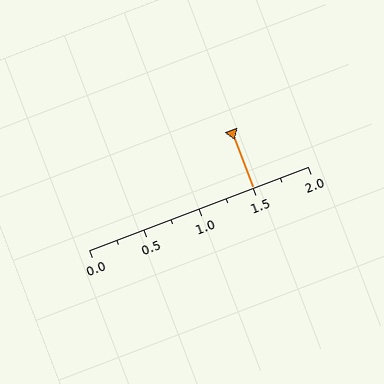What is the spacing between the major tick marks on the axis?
The major ticks are spaced 0.5 apart.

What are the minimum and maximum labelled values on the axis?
The axis runs from 0.0 to 2.0.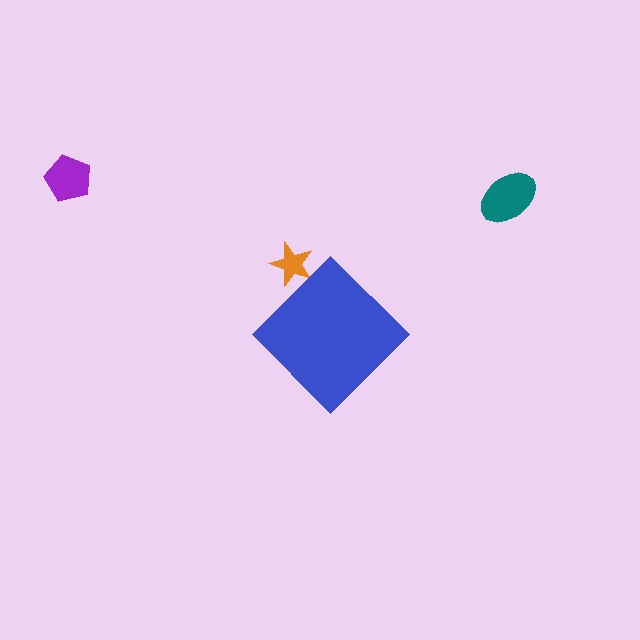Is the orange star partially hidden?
Yes, the orange star is partially hidden behind the blue diamond.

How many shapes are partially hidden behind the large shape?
1 shape is partially hidden.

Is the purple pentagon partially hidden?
No, the purple pentagon is fully visible.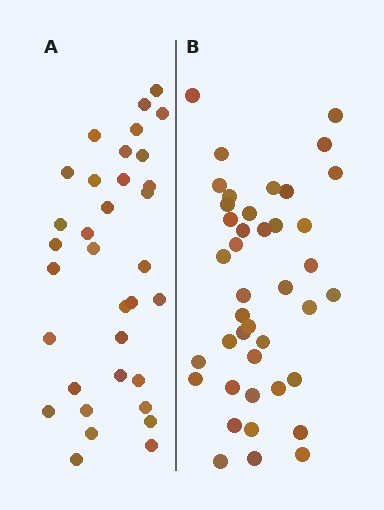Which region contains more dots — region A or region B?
Region B (the right region) has more dots.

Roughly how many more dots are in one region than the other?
Region B has roughly 8 or so more dots than region A.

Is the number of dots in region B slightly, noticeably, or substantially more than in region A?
Region B has only slightly more — the two regions are fairly close. The ratio is roughly 1.2 to 1.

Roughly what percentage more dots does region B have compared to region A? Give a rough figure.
About 20% more.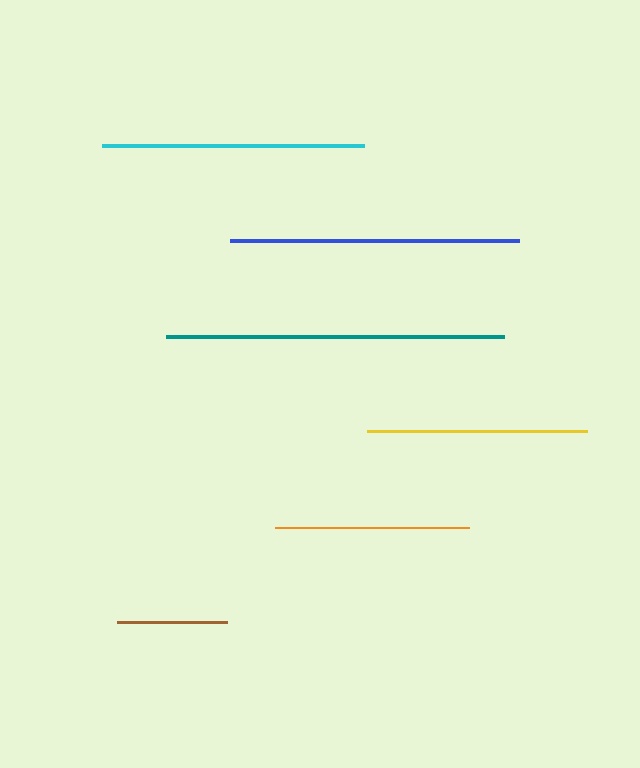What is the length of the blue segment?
The blue segment is approximately 289 pixels long.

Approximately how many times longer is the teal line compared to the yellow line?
The teal line is approximately 1.5 times the length of the yellow line.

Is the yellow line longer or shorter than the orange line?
The yellow line is longer than the orange line.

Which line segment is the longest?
The teal line is the longest at approximately 337 pixels.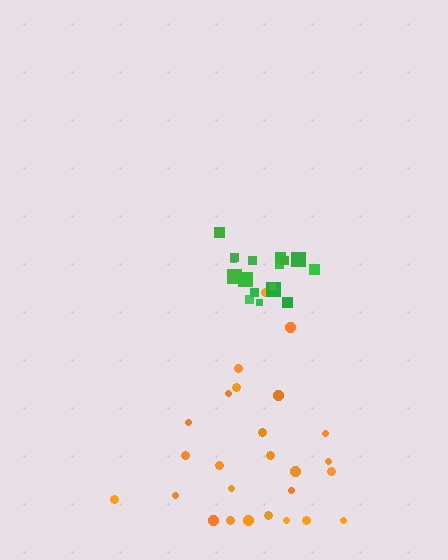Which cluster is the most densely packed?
Green.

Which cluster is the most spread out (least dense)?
Orange.